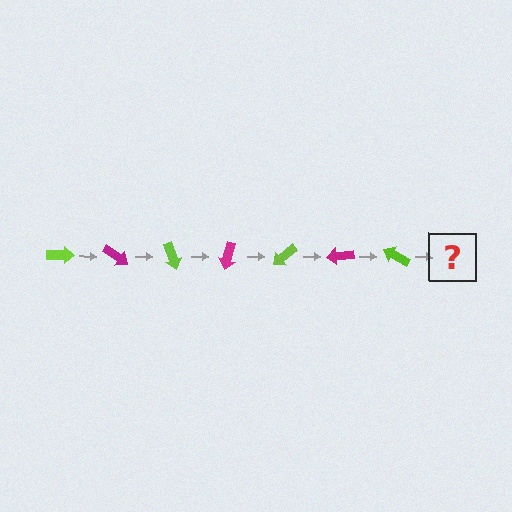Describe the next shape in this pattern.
It should be a magenta arrow, rotated 245 degrees from the start.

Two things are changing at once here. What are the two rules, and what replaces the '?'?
The two rules are that it rotates 35 degrees each step and the color cycles through lime and magenta. The '?' should be a magenta arrow, rotated 245 degrees from the start.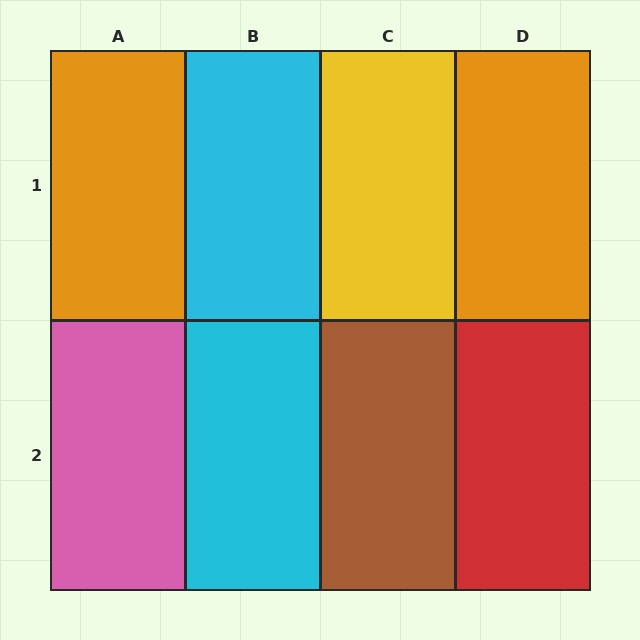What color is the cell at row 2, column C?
Brown.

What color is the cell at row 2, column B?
Cyan.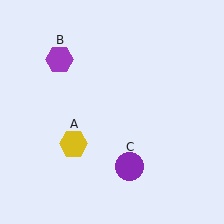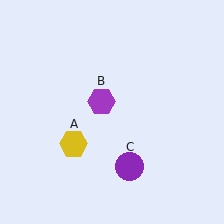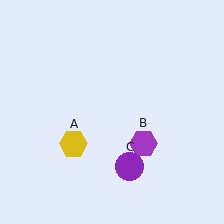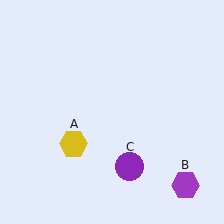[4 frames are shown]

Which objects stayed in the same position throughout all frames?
Yellow hexagon (object A) and purple circle (object C) remained stationary.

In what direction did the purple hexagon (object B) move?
The purple hexagon (object B) moved down and to the right.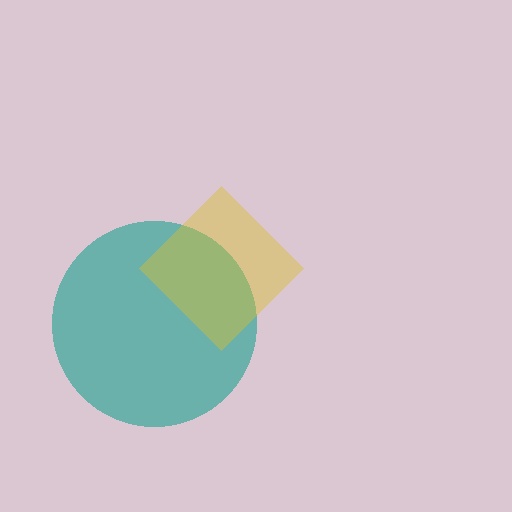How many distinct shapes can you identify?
There are 2 distinct shapes: a teal circle, a yellow diamond.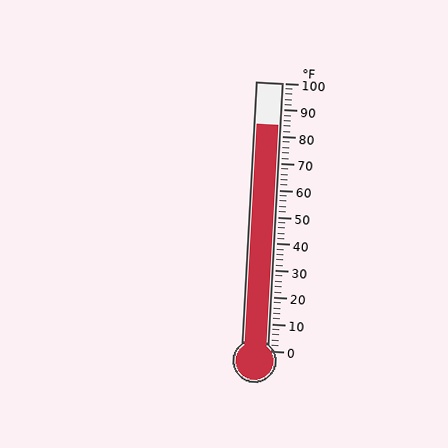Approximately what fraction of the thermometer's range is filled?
The thermometer is filled to approximately 85% of its range.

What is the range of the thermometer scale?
The thermometer scale ranges from 0°F to 100°F.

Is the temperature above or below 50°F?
The temperature is above 50°F.